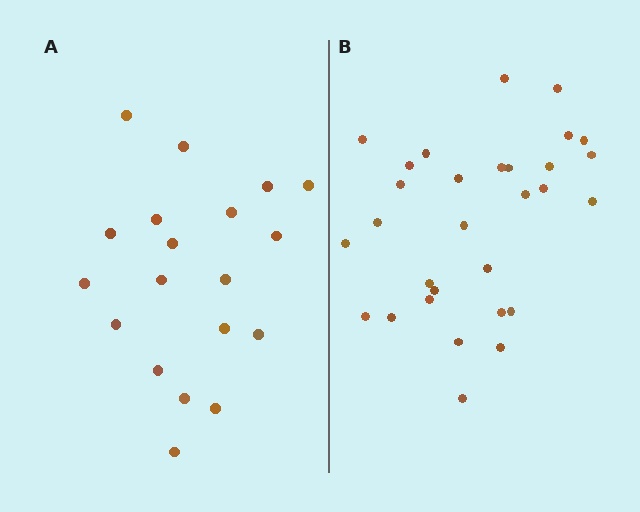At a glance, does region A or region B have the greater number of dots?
Region B (the right region) has more dots.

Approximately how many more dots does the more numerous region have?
Region B has roughly 12 or so more dots than region A.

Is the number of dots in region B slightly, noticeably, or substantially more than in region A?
Region B has substantially more. The ratio is roughly 1.6 to 1.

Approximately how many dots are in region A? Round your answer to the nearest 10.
About 20 dots. (The exact count is 19, which rounds to 20.)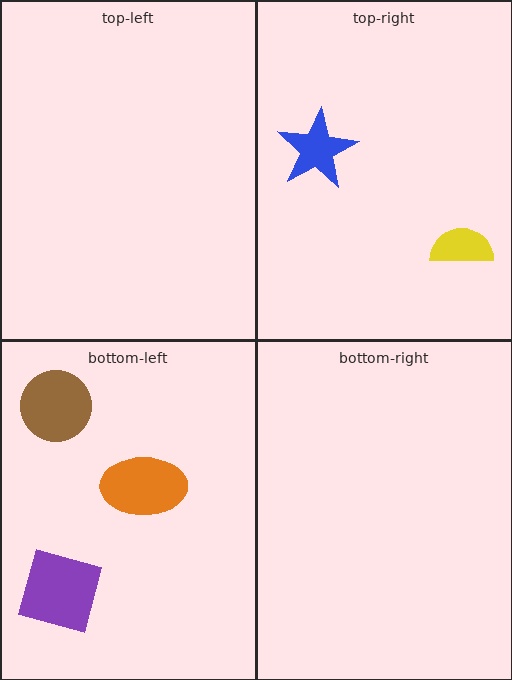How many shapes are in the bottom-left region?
3.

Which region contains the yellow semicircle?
The top-right region.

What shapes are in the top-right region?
The yellow semicircle, the blue star.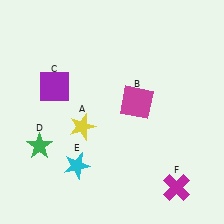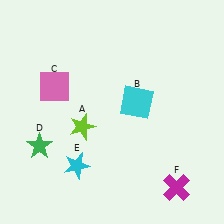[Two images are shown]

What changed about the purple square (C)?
In Image 1, C is purple. In Image 2, it changed to pink.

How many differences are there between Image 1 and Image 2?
There are 3 differences between the two images.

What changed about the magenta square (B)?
In Image 1, B is magenta. In Image 2, it changed to cyan.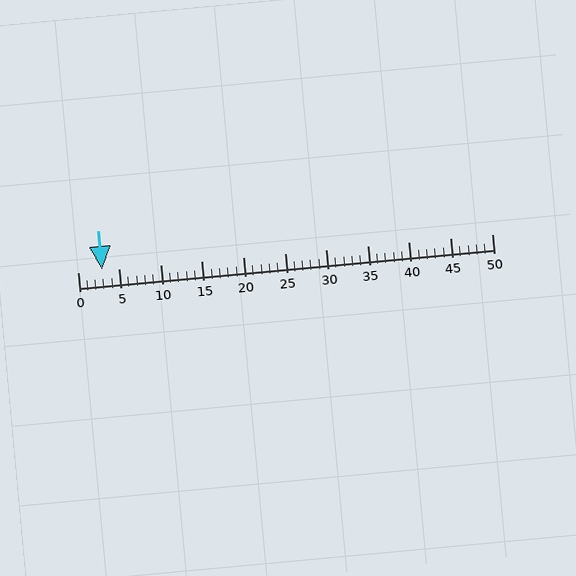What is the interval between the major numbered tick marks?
The major tick marks are spaced 5 units apart.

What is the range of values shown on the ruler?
The ruler shows values from 0 to 50.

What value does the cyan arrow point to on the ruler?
The cyan arrow points to approximately 3.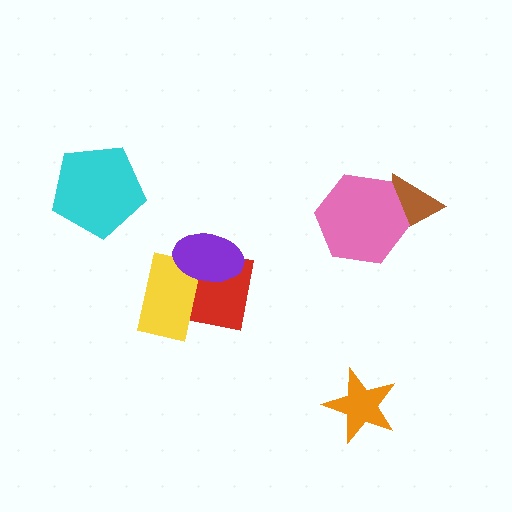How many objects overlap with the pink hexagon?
1 object overlaps with the pink hexagon.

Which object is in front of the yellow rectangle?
The purple ellipse is in front of the yellow rectangle.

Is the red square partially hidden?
Yes, it is partially covered by another shape.